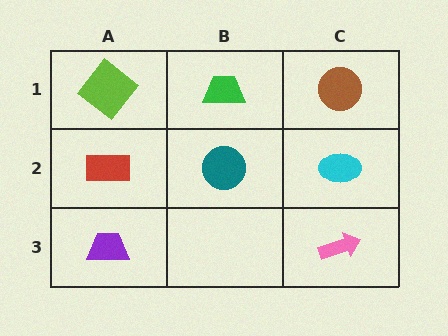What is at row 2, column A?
A red rectangle.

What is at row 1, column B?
A green trapezoid.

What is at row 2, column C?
A cyan ellipse.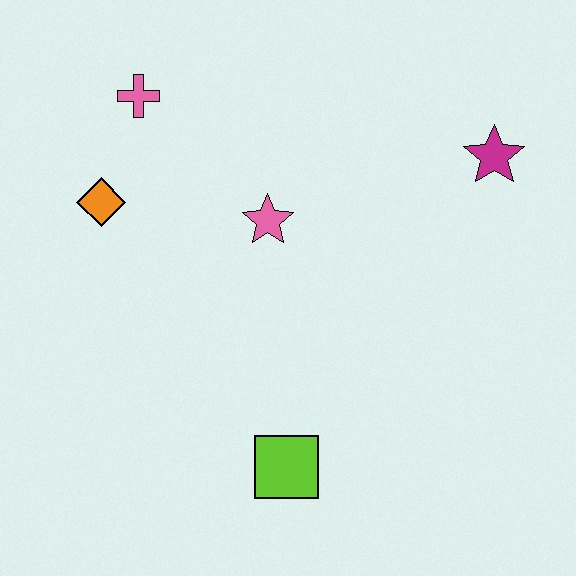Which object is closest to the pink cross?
The orange diamond is closest to the pink cross.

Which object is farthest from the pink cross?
The lime square is farthest from the pink cross.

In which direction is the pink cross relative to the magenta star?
The pink cross is to the left of the magenta star.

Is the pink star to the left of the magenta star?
Yes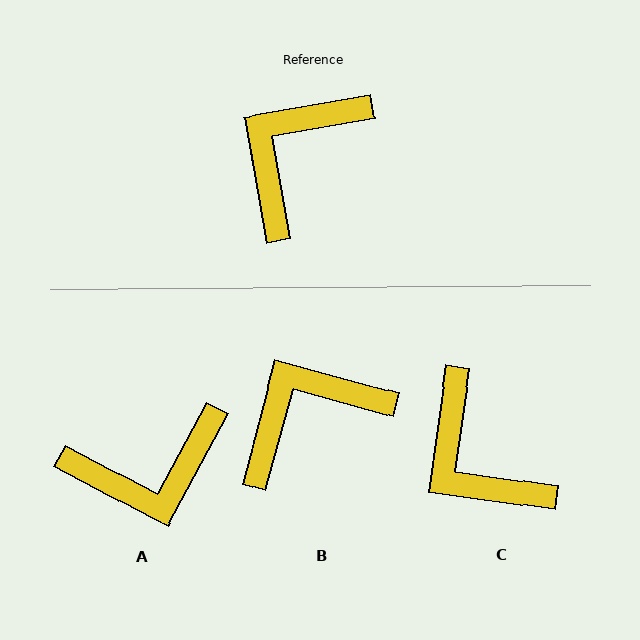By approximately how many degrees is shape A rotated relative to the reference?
Approximately 142 degrees counter-clockwise.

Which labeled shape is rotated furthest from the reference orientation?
A, about 142 degrees away.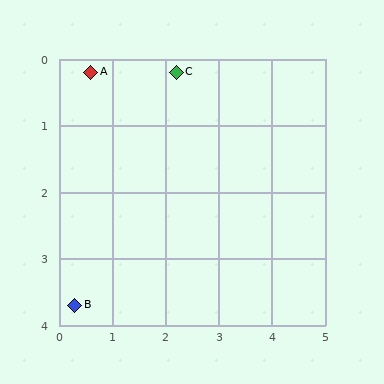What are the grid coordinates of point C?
Point C is at approximately (2.2, 0.2).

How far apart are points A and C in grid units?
Points A and C are about 1.6 grid units apart.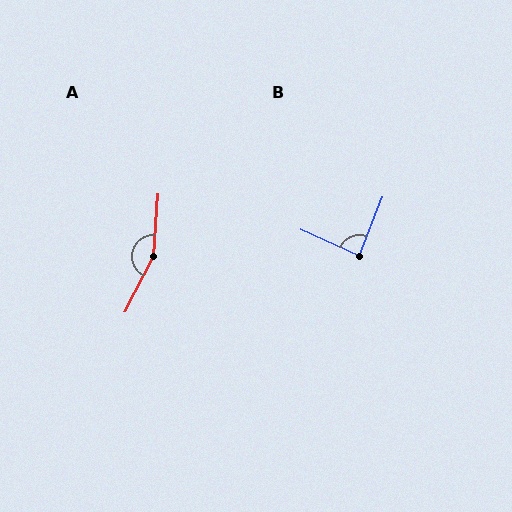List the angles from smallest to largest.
B (87°), A (156°).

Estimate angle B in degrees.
Approximately 87 degrees.